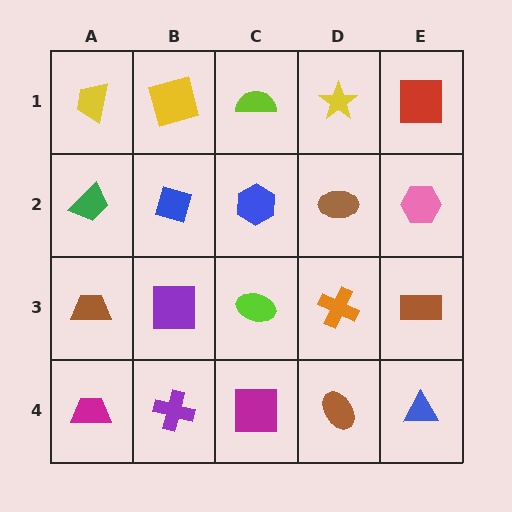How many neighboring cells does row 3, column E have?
3.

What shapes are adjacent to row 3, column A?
A green trapezoid (row 2, column A), a magenta trapezoid (row 4, column A), a purple square (row 3, column B).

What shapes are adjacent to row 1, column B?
A blue diamond (row 2, column B), a yellow trapezoid (row 1, column A), a lime semicircle (row 1, column C).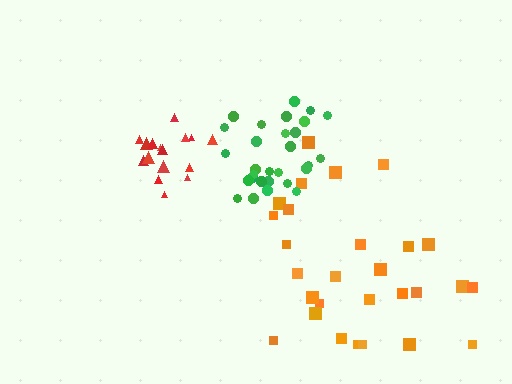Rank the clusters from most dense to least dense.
green, red, orange.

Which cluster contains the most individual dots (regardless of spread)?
Green (29).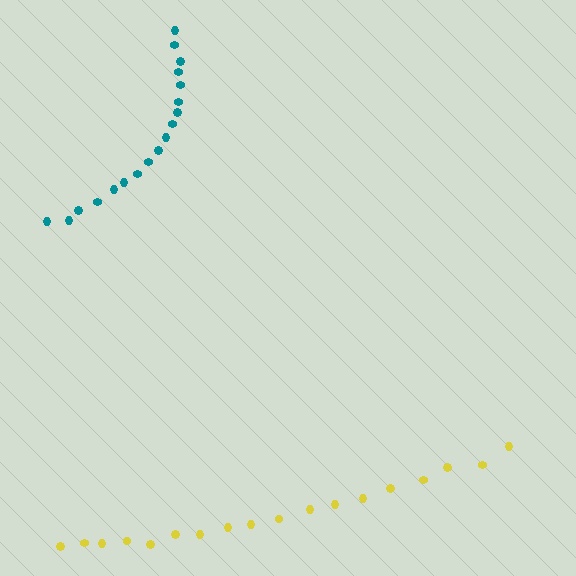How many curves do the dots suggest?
There are 2 distinct paths.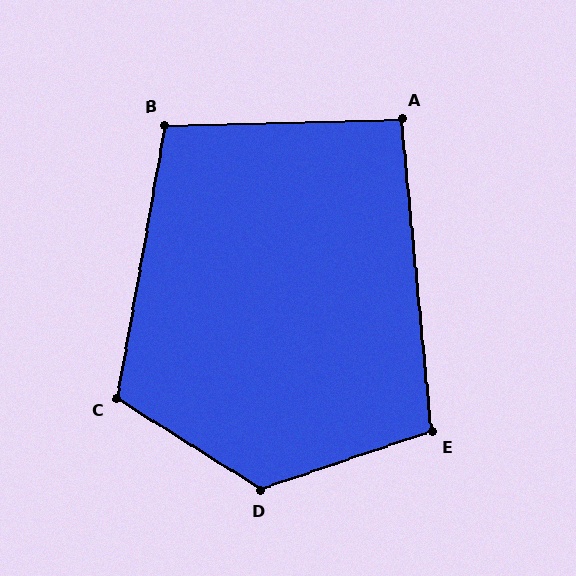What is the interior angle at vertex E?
Approximately 103 degrees (obtuse).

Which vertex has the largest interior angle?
D, at approximately 129 degrees.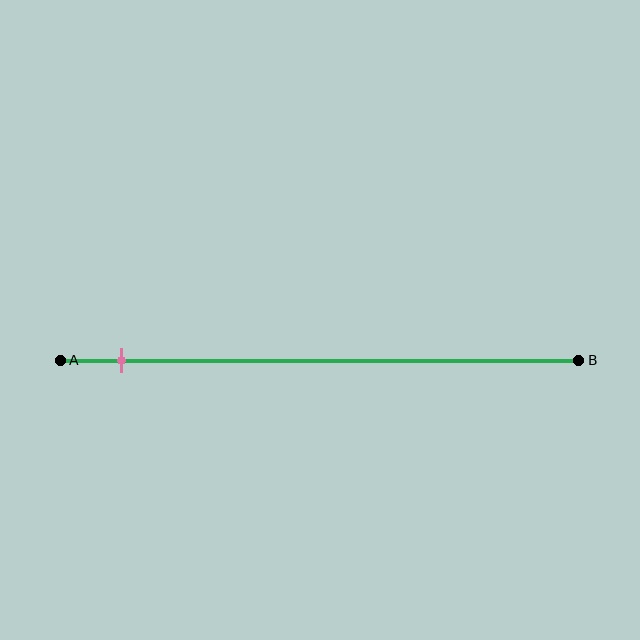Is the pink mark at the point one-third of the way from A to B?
No, the mark is at about 10% from A, not at the 33% one-third point.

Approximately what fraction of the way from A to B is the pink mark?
The pink mark is approximately 10% of the way from A to B.